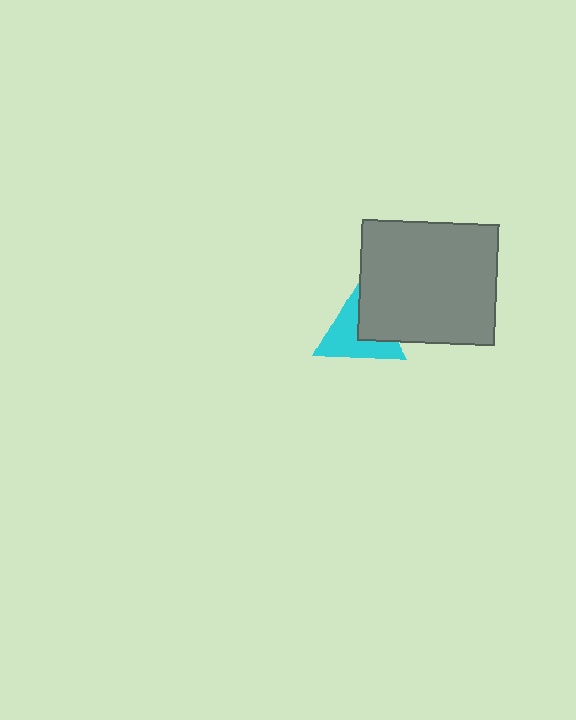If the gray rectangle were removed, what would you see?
You would see the complete cyan triangle.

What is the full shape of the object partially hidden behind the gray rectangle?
The partially hidden object is a cyan triangle.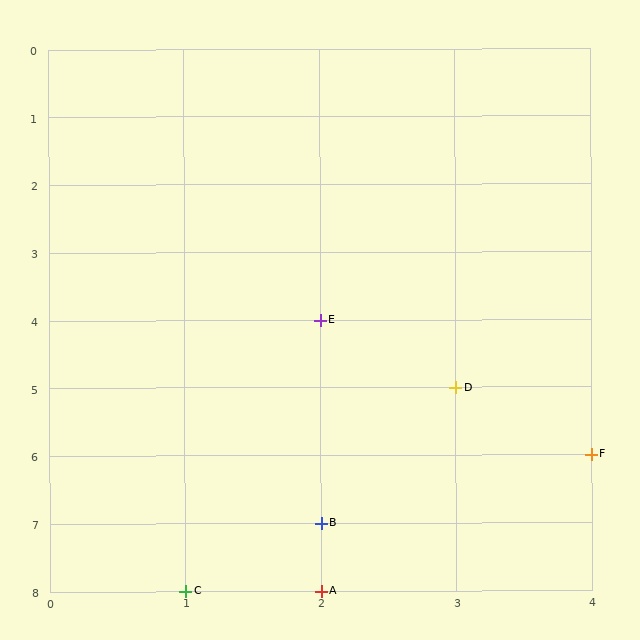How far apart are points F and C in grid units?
Points F and C are 3 columns and 2 rows apart (about 3.6 grid units diagonally).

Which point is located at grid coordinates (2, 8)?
Point A is at (2, 8).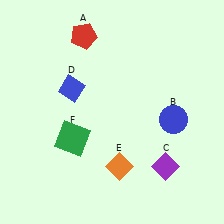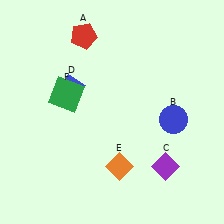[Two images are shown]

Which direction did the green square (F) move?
The green square (F) moved up.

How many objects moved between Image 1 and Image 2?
1 object moved between the two images.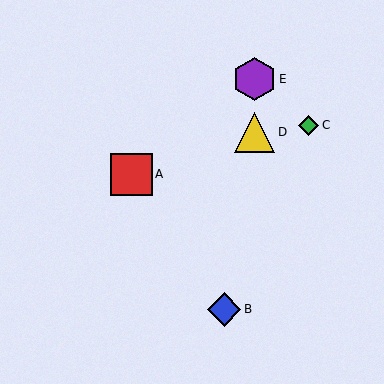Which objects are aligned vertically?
Objects D, E are aligned vertically.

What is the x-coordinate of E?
Object E is at x≈255.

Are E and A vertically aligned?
No, E is at x≈255 and A is at x≈131.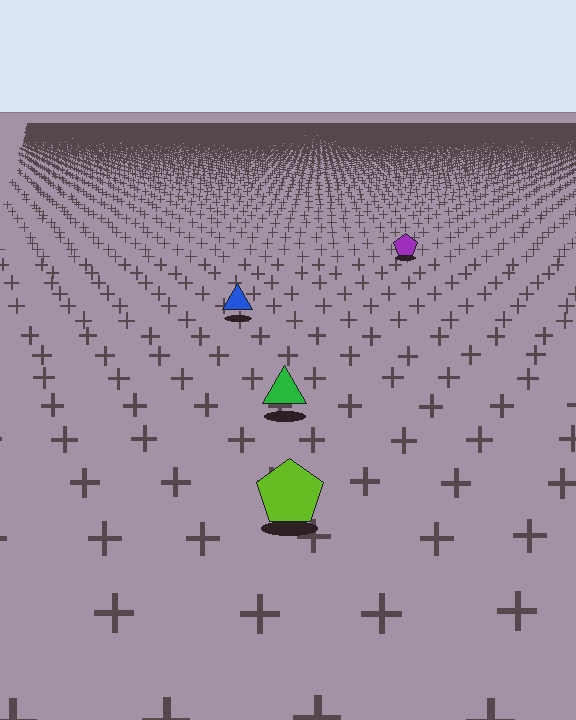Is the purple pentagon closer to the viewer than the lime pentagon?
No. The lime pentagon is closer — you can tell from the texture gradient: the ground texture is coarser near it.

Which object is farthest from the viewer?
The purple pentagon is farthest from the viewer. It appears smaller and the ground texture around it is denser.